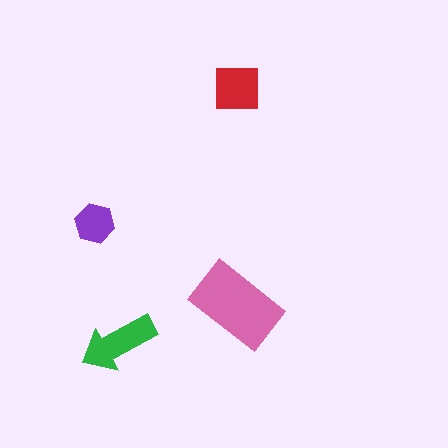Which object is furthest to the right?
The red square is rightmost.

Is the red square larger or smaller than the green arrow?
Smaller.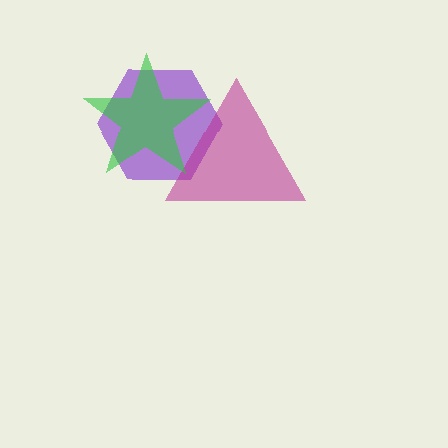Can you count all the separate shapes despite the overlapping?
Yes, there are 3 separate shapes.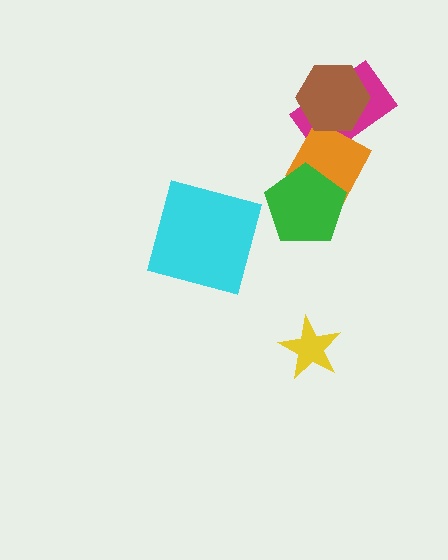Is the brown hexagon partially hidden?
No, no other shape covers it.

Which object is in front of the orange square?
The green pentagon is in front of the orange square.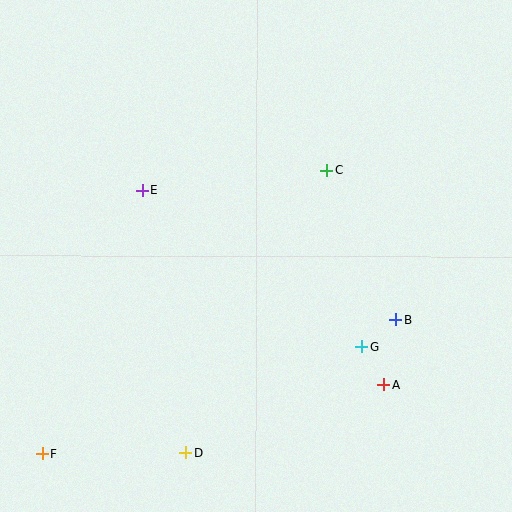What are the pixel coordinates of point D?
Point D is at (186, 452).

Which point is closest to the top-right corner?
Point C is closest to the top-right corner.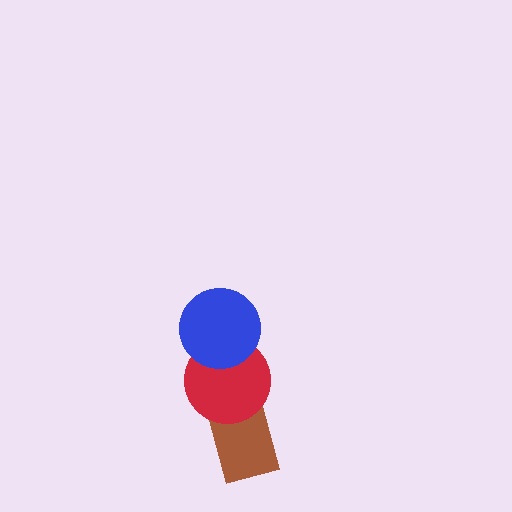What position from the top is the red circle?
The red circle is 2nd from the top.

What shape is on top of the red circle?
The blue circle is on top of the red circle.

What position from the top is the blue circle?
The blue circle is 1st from the top.